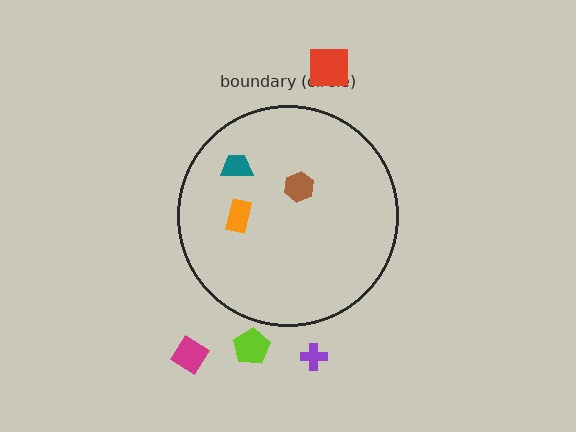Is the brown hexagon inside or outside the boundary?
Inside.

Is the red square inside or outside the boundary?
Outside.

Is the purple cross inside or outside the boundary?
Outside.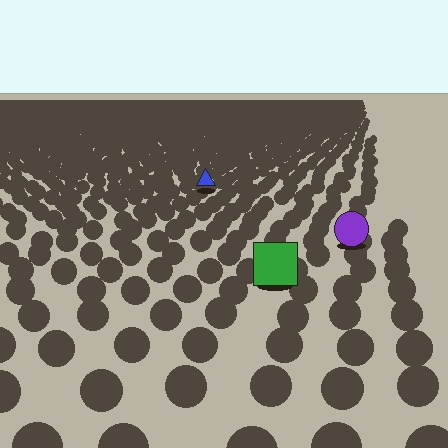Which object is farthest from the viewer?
The blue triangle is farthest from the viewer. It appears smaller and the ground texture around it is denser.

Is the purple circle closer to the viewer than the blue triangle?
Yes. The purple circle is closer — you can tell from the texture gradient: the ground texture is coarser near it.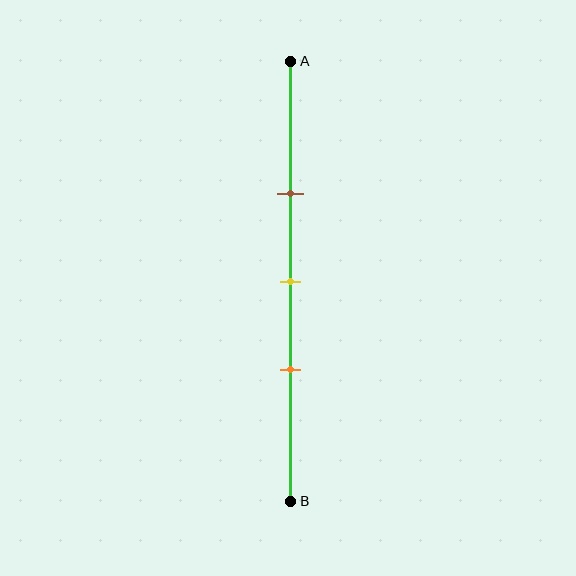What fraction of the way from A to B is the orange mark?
The orange mark is approximately 70% (0.7) of the way from A to B.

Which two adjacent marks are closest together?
The yellow and orange marks are the closest adjacent pair.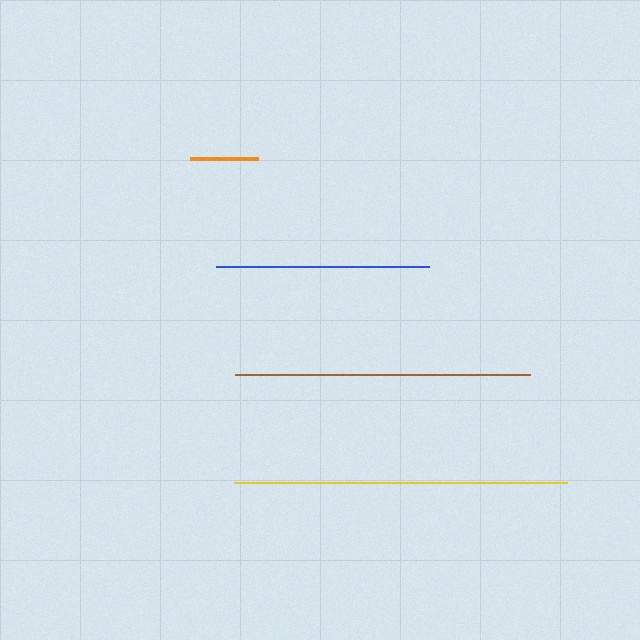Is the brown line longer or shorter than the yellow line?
The yellow line is longer than the brown line.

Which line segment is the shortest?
The orange line is the shortest at approximately 68 pixels.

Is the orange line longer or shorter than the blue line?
The blue line is longer than the orange line.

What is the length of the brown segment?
The brown segment is approximately 295 pixels long.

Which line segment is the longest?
The yellow line is the longest at approximately 333 pixels.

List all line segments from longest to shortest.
From longest to shortest: yellow, brown, blue, orange.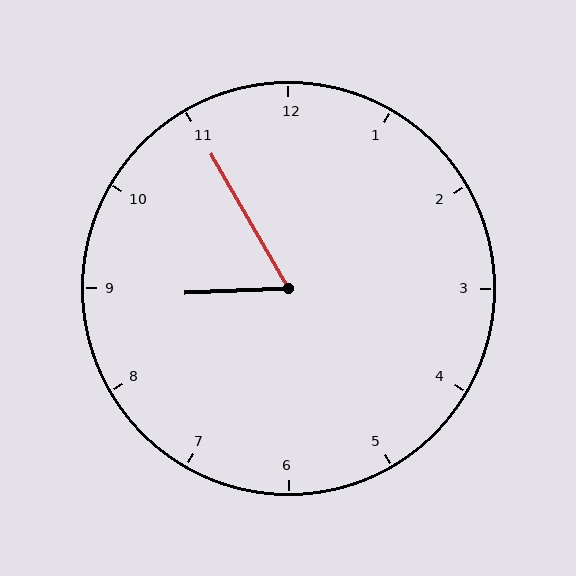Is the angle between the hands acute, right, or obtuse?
It is acute.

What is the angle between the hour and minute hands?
Approximately 62 degrees.